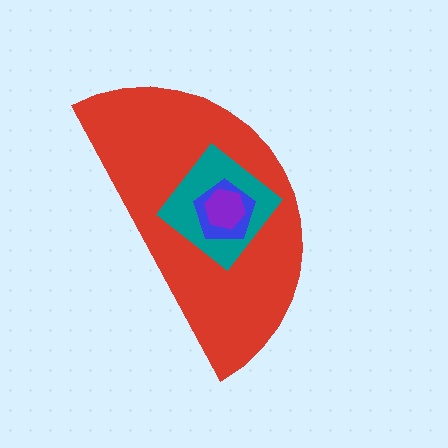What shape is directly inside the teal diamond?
The blue pentagon.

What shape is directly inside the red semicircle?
The teal diamond.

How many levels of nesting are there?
4.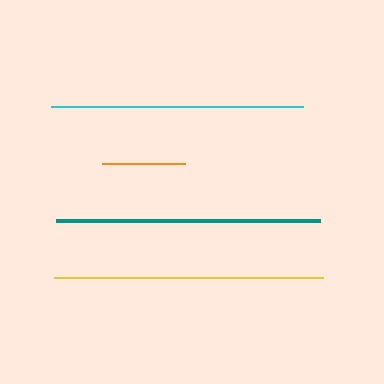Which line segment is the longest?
The yellow line is the longest at approximately 270 pixels.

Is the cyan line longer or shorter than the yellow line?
The yellow line is longer than the cyan line.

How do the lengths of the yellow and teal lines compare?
The yellow and teal lines are approximately the same length.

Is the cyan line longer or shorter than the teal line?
The teal line is longer than the cyan line.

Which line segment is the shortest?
The orange line is the shortest at approximately 83 pixels.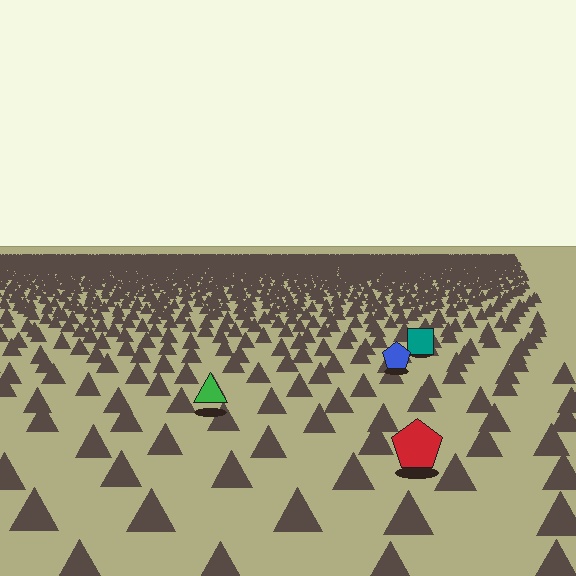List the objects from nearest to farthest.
From nearest to farthest: the red pentagon, the green triangle, the blue pentagon, the teal square.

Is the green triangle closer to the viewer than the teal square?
Yes. The green triangle is closer — you can tell from the texture gradient: the ground texture is coarser near it.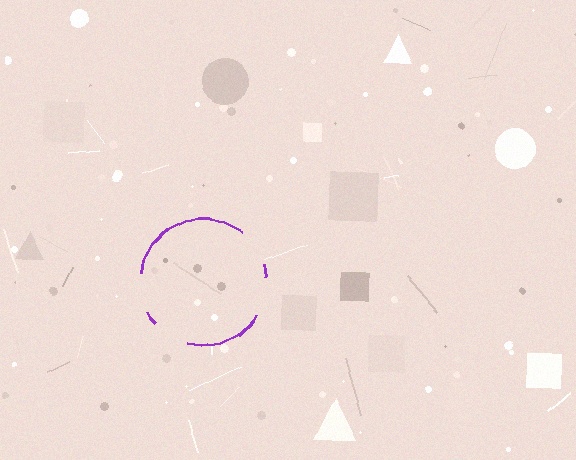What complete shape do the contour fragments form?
The contour fragments form a circle.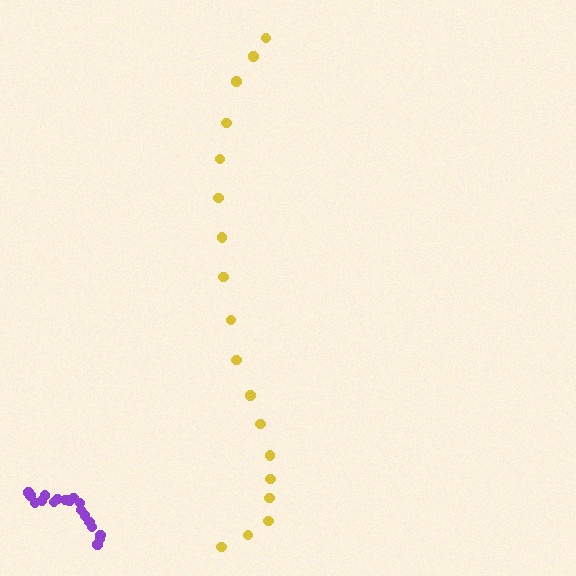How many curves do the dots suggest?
There are 2 distinct paths.